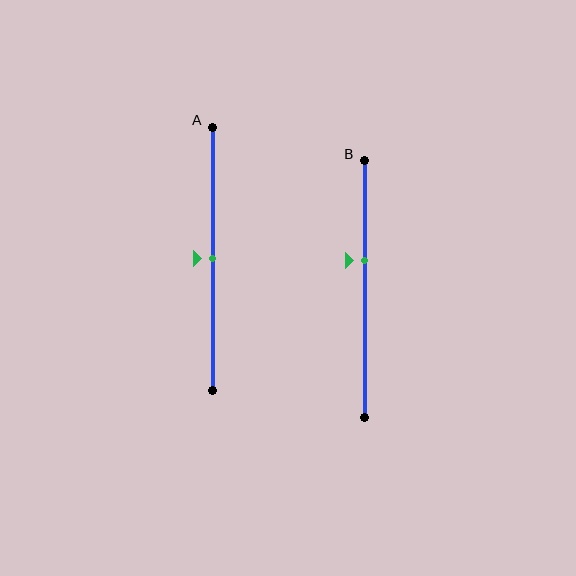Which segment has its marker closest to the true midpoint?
Segment A has its marker closest to the true midpoint.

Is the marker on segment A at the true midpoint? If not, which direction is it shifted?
Yes, the marker on segment A is at the true midpoint.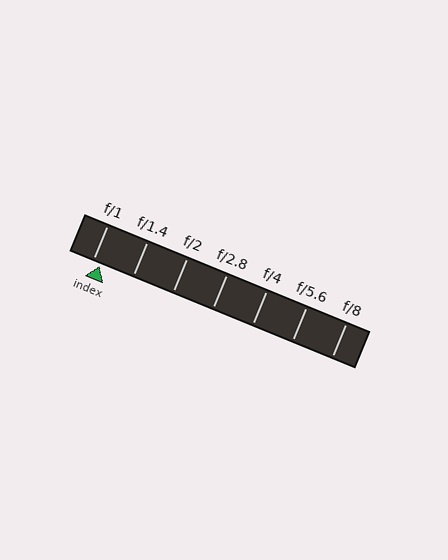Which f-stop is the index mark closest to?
The index mark is closest to f/1.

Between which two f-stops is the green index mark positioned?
The index mark is between f/1 and f/1.4.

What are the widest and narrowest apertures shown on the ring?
The widest aperture shown is f/1 and the narrowest is f/8.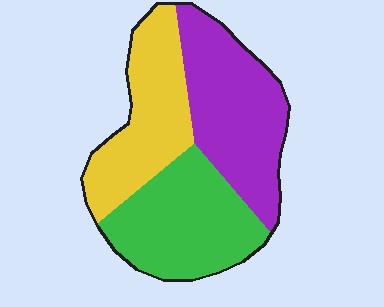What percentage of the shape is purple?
Purple covers roughly 35% of the shape.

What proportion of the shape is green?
Green takes up between a third and a half of the shape.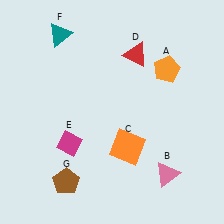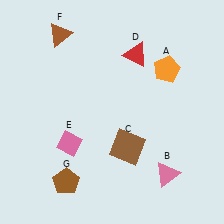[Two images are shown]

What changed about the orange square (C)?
In Image 1, C is orange. In Image 2, it changed to brown.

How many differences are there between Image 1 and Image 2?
There are 3 differences between the two images.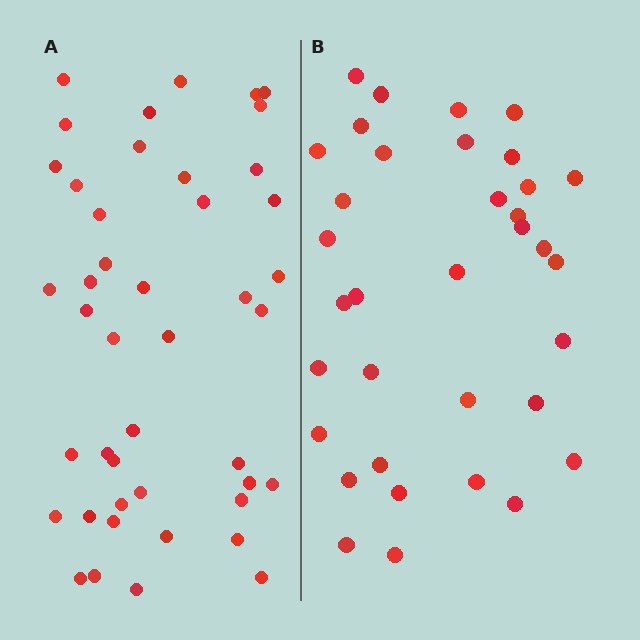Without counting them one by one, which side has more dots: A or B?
Region A (the left region) has more dots.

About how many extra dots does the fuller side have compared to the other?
Region A has roughly 8 or so more dots than region B.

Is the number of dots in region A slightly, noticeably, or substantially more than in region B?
Region A has noticeably more, but not dramatically so. The ratio is roughly 1.3 to 1.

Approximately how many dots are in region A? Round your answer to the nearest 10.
About 40 dots. (The exact count is 44, which rounds to 40.)